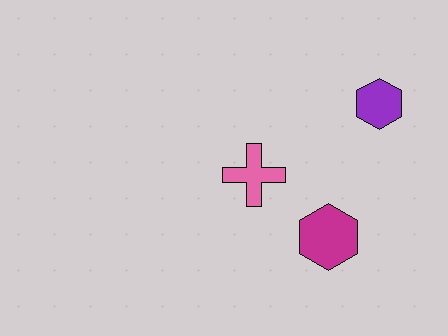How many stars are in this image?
There are no stars.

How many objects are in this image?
There are 3 objects.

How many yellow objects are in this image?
There are no yellow objects.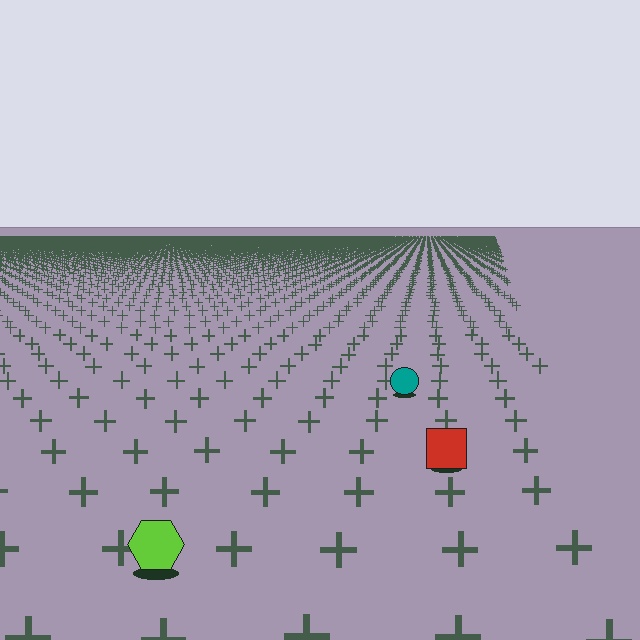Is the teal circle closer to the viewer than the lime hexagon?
No. The lime hexagon is closer — you can tell from the texture gradient: the ground texture is coarser near it.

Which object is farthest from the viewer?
The teal circle is farthest from the viewer. It appears smaller and the ground texture around it is denser.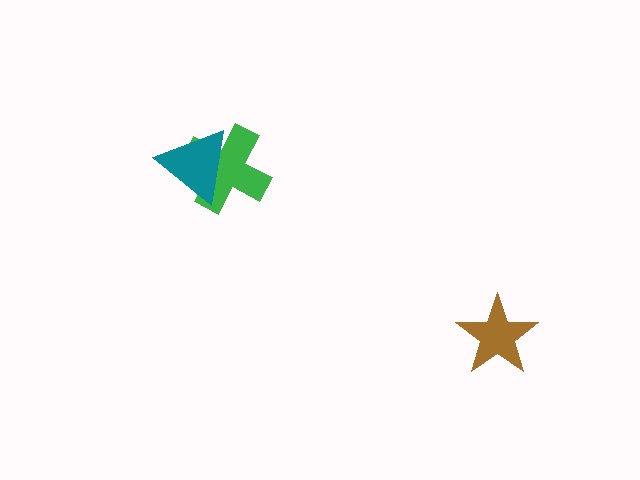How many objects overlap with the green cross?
1 object overlaps with the green cross.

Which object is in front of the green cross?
The teal triangle is in front of the green cross.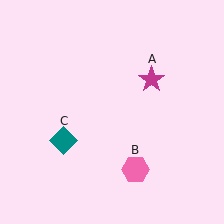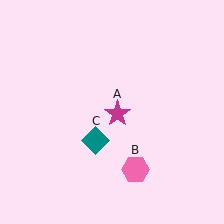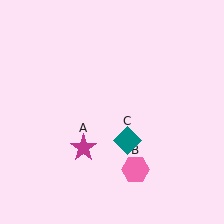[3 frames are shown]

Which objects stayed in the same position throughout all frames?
Pink hexagon (object B) remained stationary.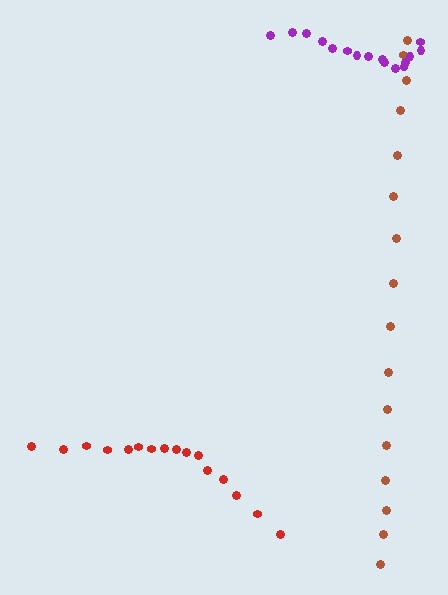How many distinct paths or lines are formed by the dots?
There are 3 distinct paths.